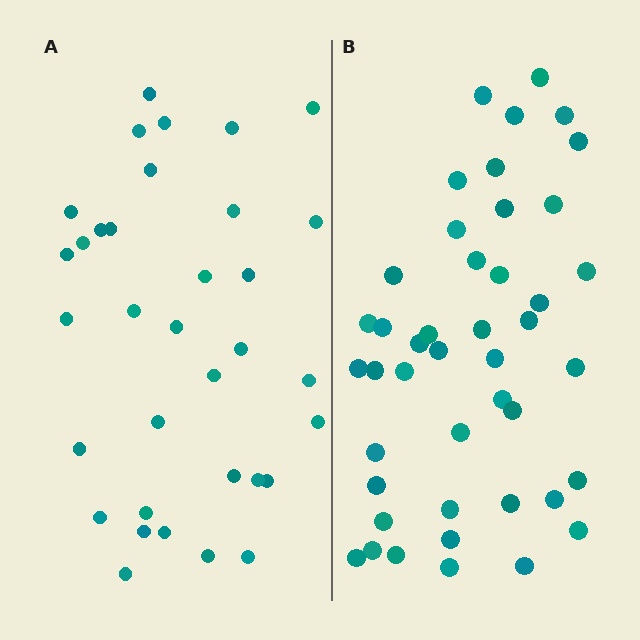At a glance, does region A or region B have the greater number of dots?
Region B (the right region) has more dots.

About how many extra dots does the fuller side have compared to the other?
Region B has roughly 10 or so more dots than region A.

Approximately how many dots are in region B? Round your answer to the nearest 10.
About 40 dots. (The exact count is 44, which rounds to 40.)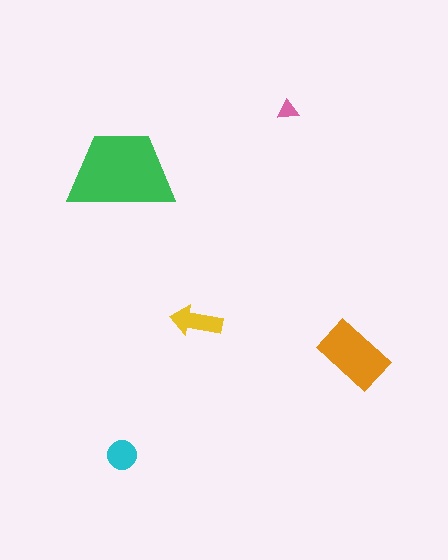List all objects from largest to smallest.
The green trapezoid, the orange rectangle, the yellow arrow, the cyan circle, the pink triangle.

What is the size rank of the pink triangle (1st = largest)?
5th.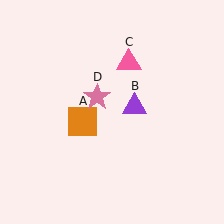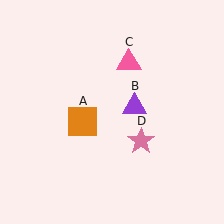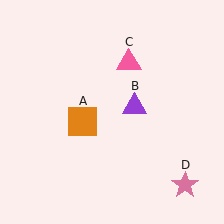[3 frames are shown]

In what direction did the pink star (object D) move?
The pink star (object D) moved down and to the right.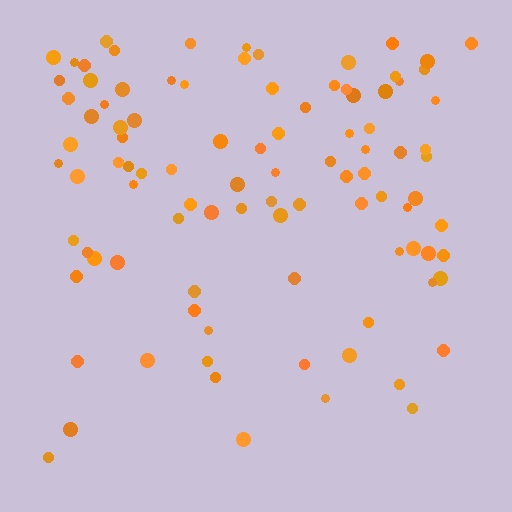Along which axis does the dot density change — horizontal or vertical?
Vertical.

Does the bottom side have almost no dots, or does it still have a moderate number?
Still a moderate number, just noticeably fewer than the top.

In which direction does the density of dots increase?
From bottom to top, with the top side densest.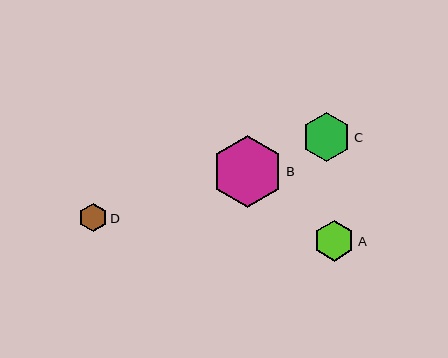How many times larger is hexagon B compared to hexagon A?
Hexagon B is approximately 1.8 times the size of hexagon A.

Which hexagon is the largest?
Hexagon B is the largest with a size of approximately 72 pixels.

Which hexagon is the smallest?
Hexagon D is the smallest with a size of approximately 28 pixels.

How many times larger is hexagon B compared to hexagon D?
Hexagon B is approximately 2.5 times the size of hexagon D.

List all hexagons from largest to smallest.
From largest to smallest: B, C, A, D.